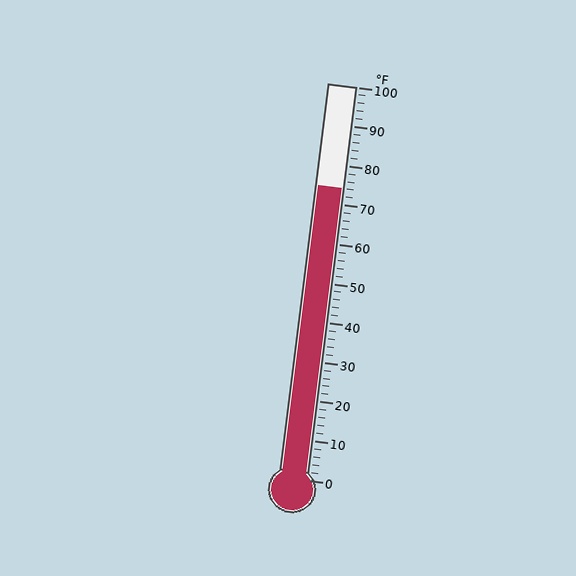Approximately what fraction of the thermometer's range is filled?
The thermometer is filled to approximately 75% of its range.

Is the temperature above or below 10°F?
The temperature is above 10°F.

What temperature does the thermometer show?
The thermometer shows approximately 74°F.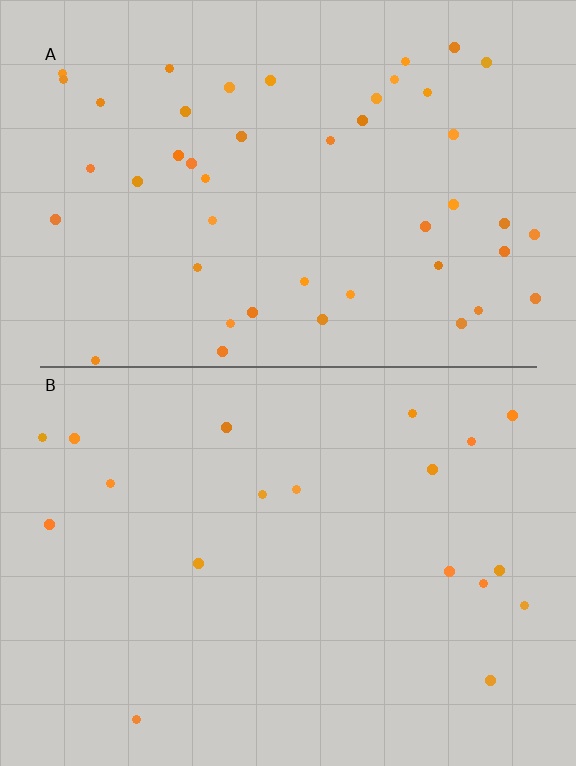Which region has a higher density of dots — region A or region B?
A (the top).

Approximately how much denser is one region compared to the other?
Approximately 2.5× — region A over region B.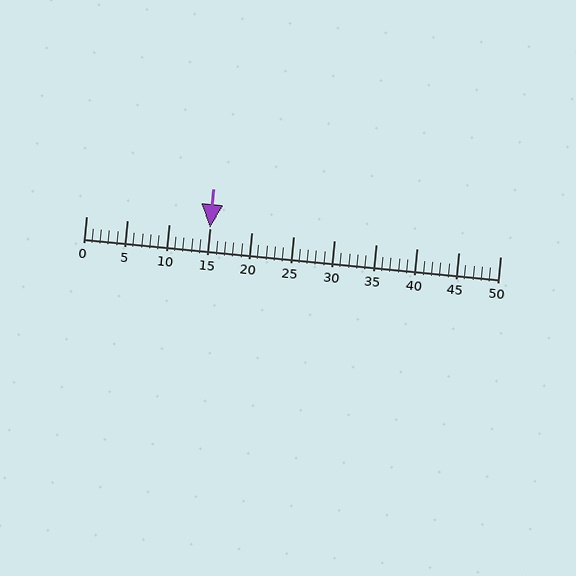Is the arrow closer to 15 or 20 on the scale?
The arrow is closer to 15.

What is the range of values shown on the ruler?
The ruler shows values from 0 to 50.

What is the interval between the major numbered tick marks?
The major tick marks are spaced 5 units apart.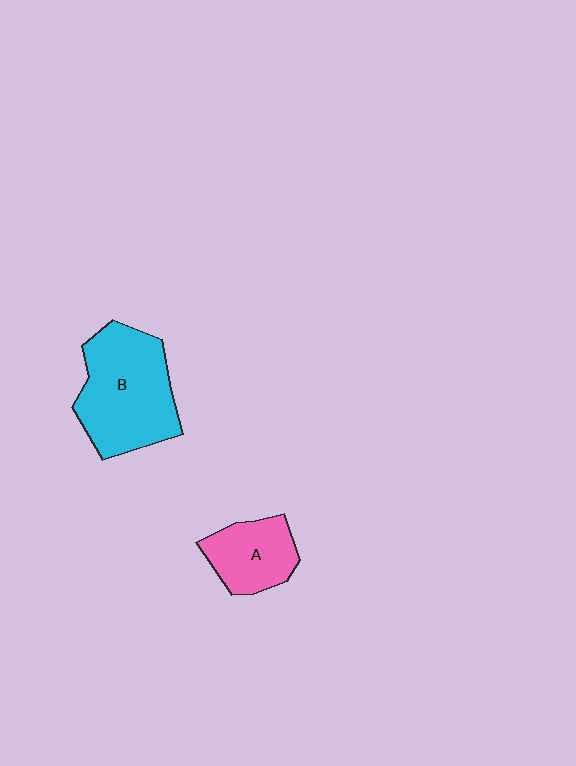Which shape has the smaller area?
Shape A (pink).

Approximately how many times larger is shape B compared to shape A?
Approximately 1.9 times.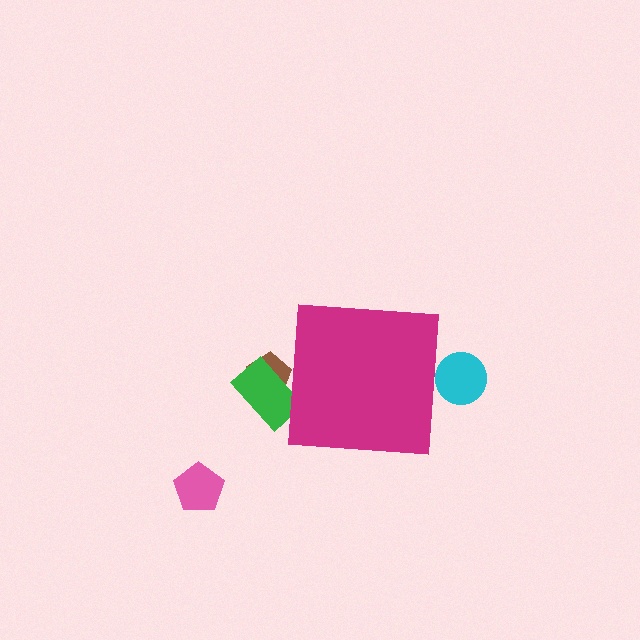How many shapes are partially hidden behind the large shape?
3 shapes are partially hidden.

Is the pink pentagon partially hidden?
No, the pink pentagon is fully visible.